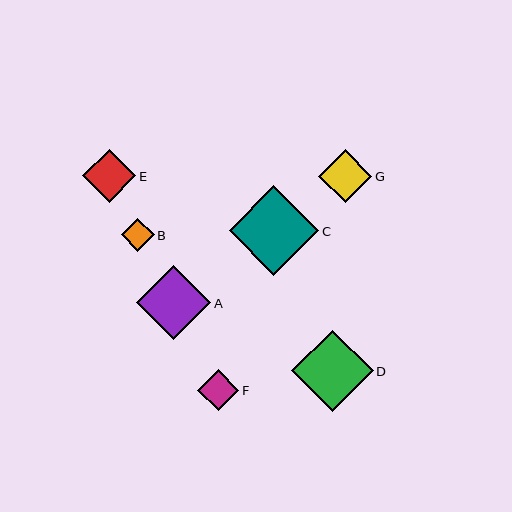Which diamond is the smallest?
Diamond B is the smallest with a size of approximately 33 pixels.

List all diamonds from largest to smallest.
From largest to smallest: C, D, A, G, E, F, B.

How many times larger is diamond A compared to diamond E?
Diamond A is approximately 1.4 times the size of diamond E.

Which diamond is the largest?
Diamond C is the largest with a size of approximately 90 pixels.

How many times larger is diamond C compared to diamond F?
Diamond C is approximately 2.2 times the size of diamond F.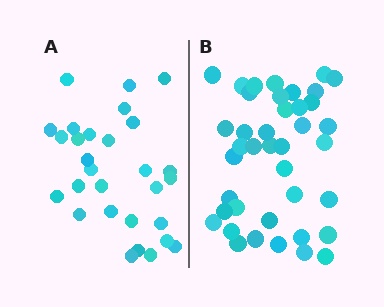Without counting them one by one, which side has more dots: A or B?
Region B (the right region) has more dots.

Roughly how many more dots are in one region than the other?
Region B has roughly 12 or so more dots than region A.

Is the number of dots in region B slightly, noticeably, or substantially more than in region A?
Region B has noticeably more, but not dramatically so. The ratio is roughly 1.4 to 1.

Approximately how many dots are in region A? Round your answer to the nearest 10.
About 30 dots. (The exact count is 29, which rounds to 30.)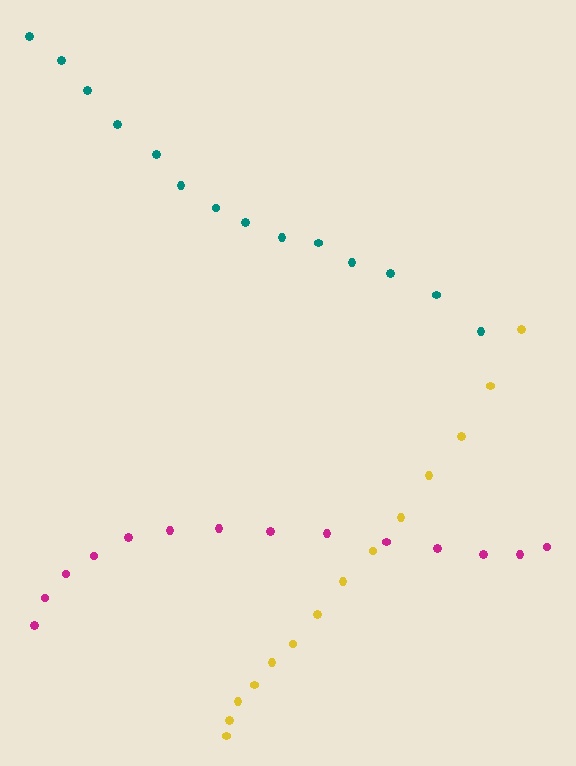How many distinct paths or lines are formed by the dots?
There are 3 distinct paths.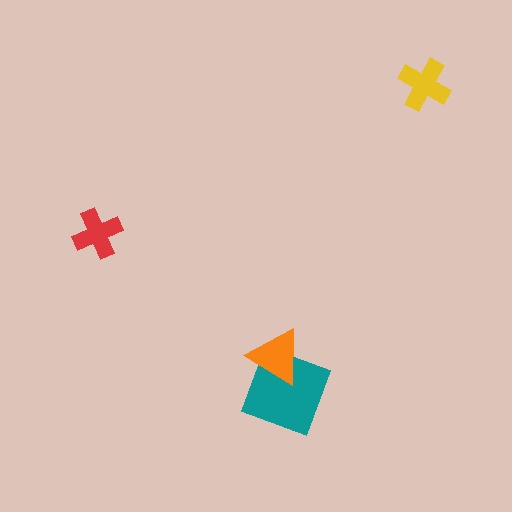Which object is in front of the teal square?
The orange triangle is in front of the teal square.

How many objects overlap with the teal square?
1 object overlaps with the teal square.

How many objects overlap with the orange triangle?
1 object overlaps with the orange triangle.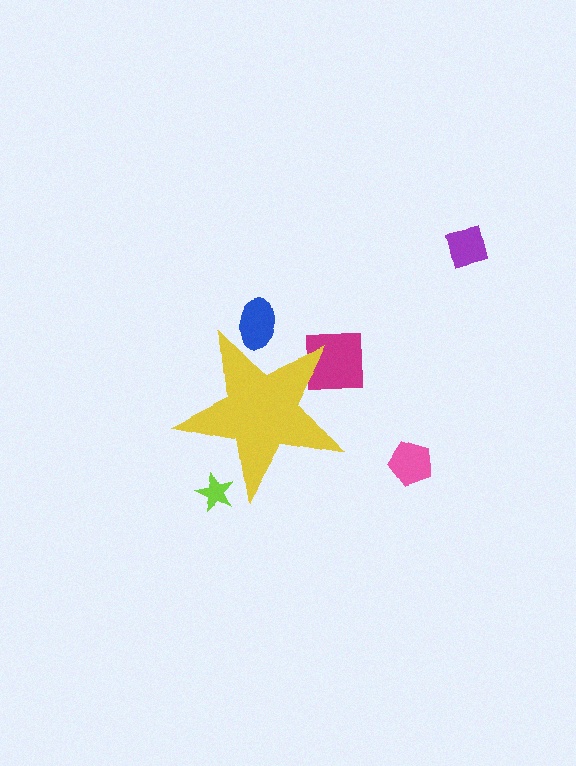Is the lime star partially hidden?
Yes, the lime star is partially hidden behind the yellow star.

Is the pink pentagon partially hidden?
No, the pink pentagon is fully visible.